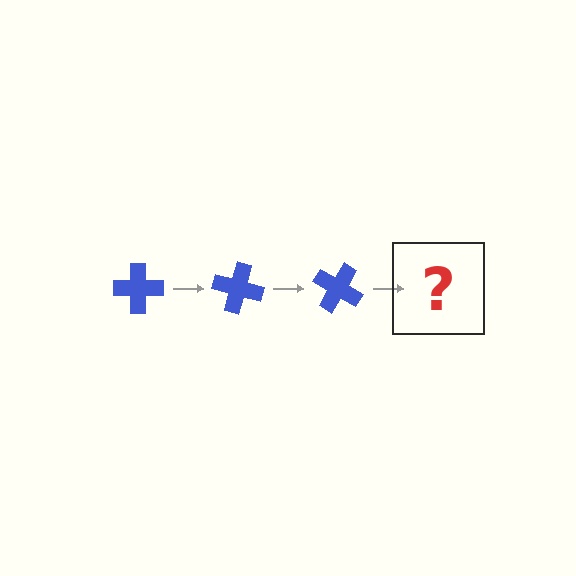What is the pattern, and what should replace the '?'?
The pattern is that the cross rotates 15 degrees each step. The '?' should be a blue cross rotated 45 degrees.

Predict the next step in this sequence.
The next step is a blue cross rotated 45 degrees.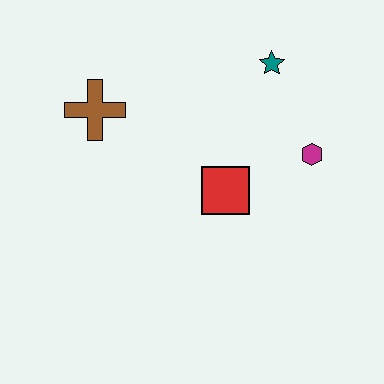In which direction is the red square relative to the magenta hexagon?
The red square is to the left of the magenta hexagon.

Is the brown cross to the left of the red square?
Yes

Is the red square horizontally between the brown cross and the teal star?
Yes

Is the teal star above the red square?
Yes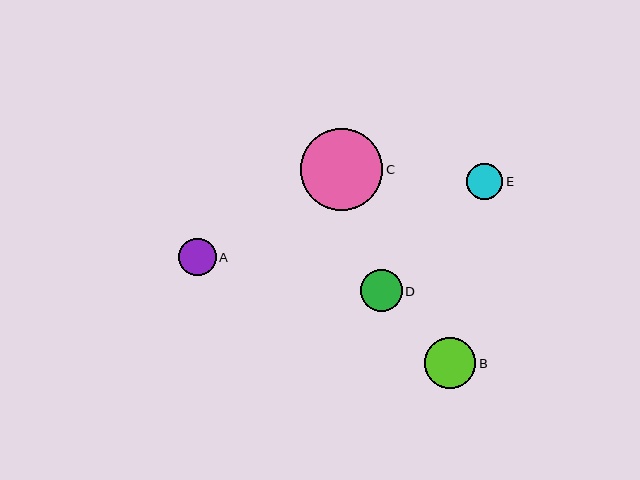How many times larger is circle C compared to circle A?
Circle C is approximately 2.2 times the size of circle A.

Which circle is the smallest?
Circle E is the smallest with a size of approximately 36 pixels.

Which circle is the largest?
Circle C is the largest with a size of approximately 82 pixels.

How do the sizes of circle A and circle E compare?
Circle A and circle E are approximately the same size.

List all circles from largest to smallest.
From largest to smallest: C, B, D, A, E.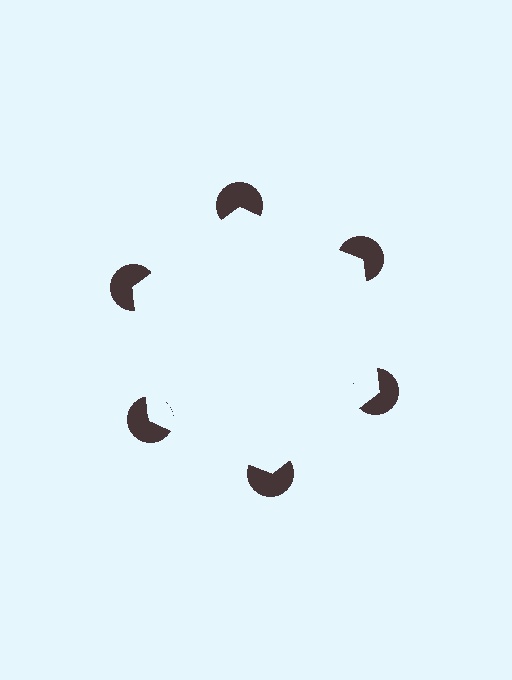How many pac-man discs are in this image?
There are 6 — one at each vertex of the illusory hexagon.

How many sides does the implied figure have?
6 sides.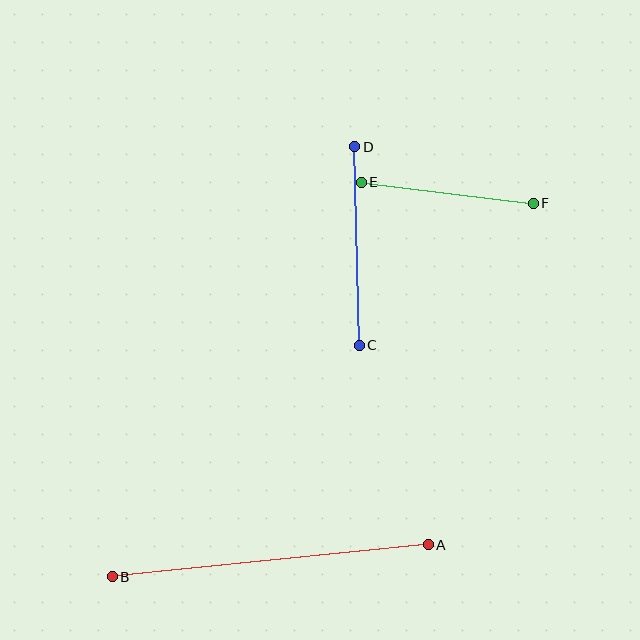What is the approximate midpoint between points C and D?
The midpoint is at approximately (357, 246) pixels.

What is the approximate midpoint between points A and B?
The midpoint is at approximately (270, 561) pixels.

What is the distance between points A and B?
The distance is approximately 318 pixels.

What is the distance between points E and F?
The distance is approximately 173 pixels.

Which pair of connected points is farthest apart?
Points A and B are farthest apart.